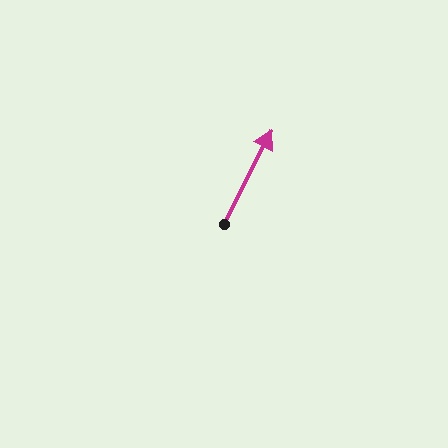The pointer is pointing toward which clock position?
Roughly 1 o'clock.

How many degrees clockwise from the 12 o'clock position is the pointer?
Approximately 27 degrees.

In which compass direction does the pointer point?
Northeast.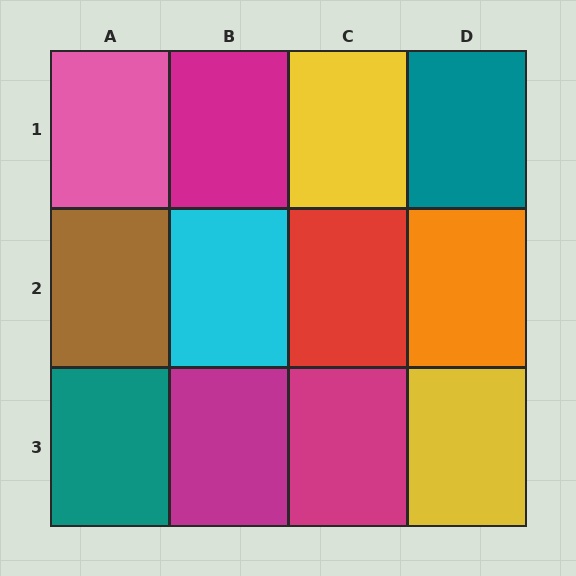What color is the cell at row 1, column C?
Yellow.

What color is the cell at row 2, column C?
Red.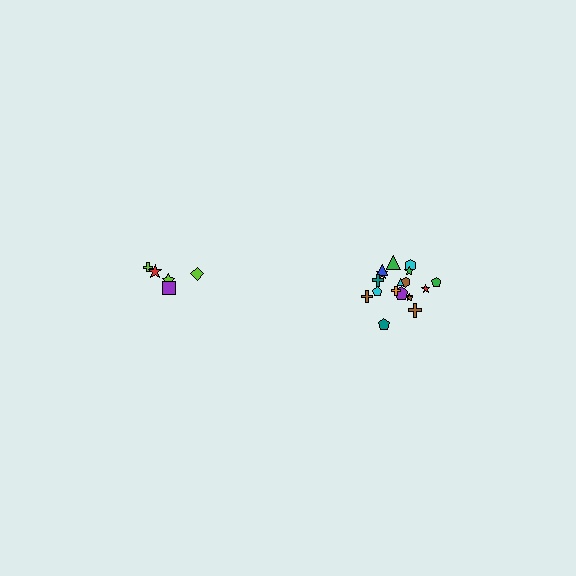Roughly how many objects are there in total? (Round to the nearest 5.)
Roughly 25 objects in total.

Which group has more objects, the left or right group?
The right group.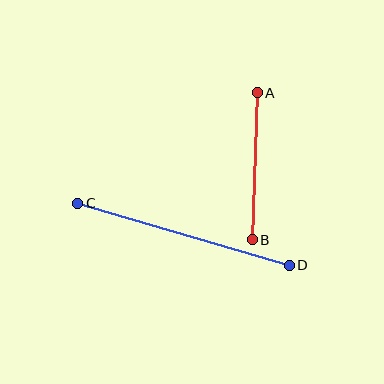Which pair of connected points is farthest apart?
Points C and D are farthest apart.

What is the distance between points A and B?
The distance is approximately 147 pixels.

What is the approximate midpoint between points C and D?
The midpoint is at approximately (184, 234) pixels.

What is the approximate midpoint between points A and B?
The midpoint is at approximately (255, 166) pixels.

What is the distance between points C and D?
The distance is approximately 221 pixels.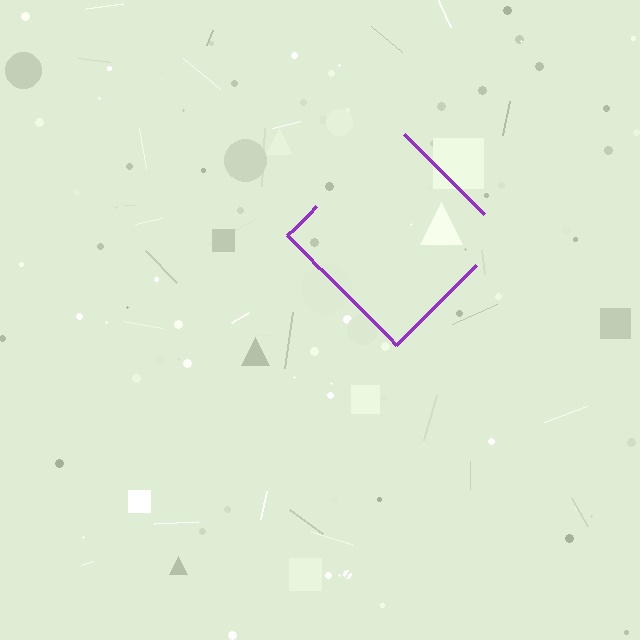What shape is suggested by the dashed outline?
The dashed outline suggests a diamond.